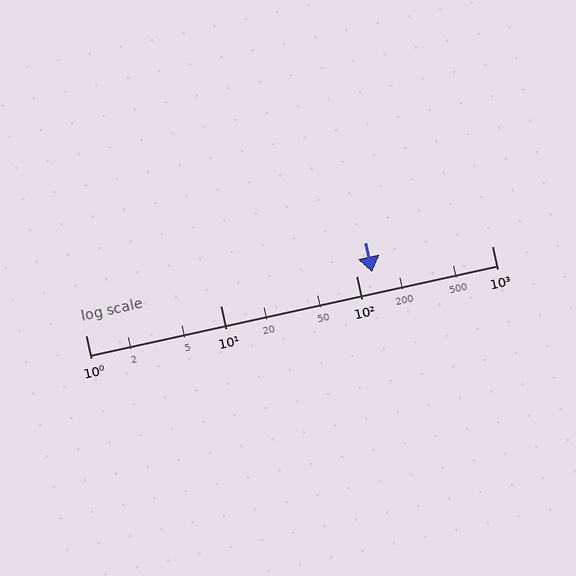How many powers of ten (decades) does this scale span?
The scale spans 3 decades, from 1 to 1000.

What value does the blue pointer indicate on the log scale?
The pointer indicates approximately 130.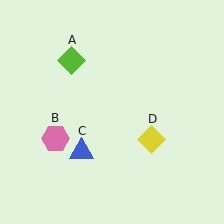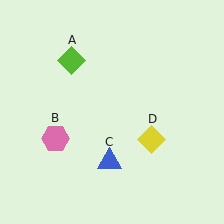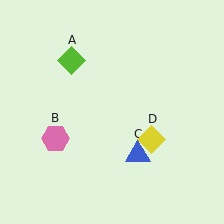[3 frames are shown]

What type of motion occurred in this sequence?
The blue triangle (object C) rotated counterclockwise around the center of the scene.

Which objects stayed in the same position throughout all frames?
Lime diamond (object A) and pink hexagon (object B) and yellow diamond (object D) remained stationary.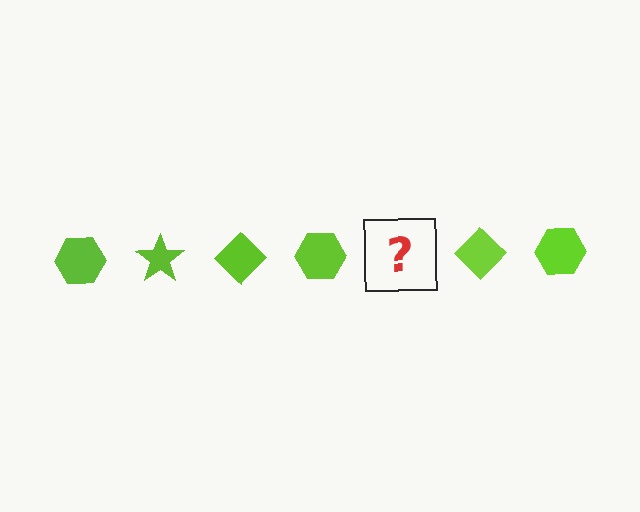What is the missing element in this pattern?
The missing element is a lime star.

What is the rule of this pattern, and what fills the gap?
The rule is that the pattern cycles through hexagon, star, diamond shapes in lime. The gap should be filled with a lime star.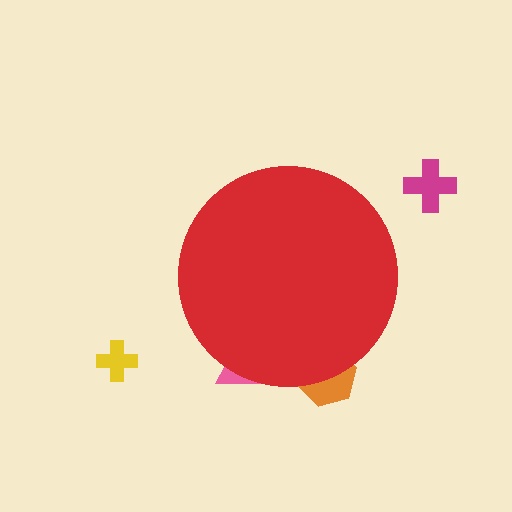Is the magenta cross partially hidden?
No, the magenta cross is fully visible.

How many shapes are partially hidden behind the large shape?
2 shapes are partially hidden.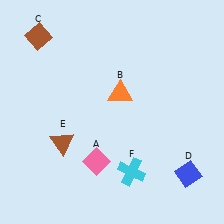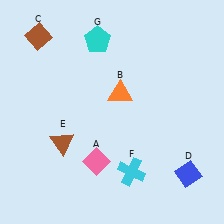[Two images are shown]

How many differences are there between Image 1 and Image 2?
There is 1 difference between the two images.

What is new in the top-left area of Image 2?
A cyan pentagon (G) was added in the top-left area of Image 2.